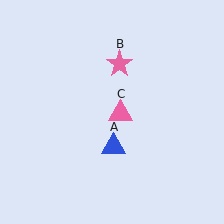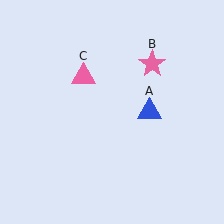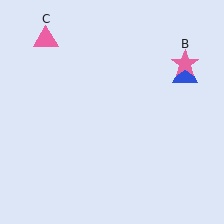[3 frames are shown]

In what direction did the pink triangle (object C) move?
The pink triangle (object C) moved up and to the left.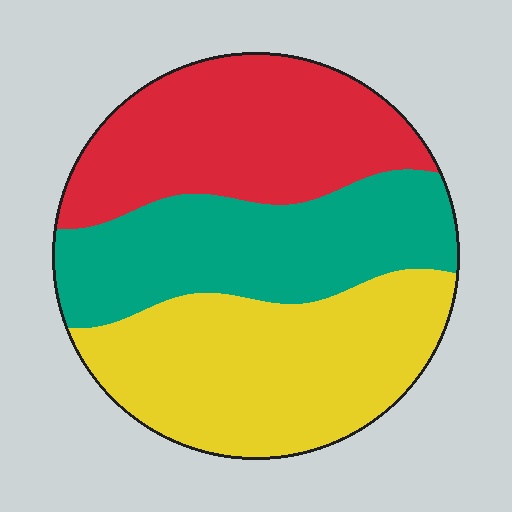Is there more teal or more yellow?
Yellow.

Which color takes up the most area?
Yellow, at roughly 35%.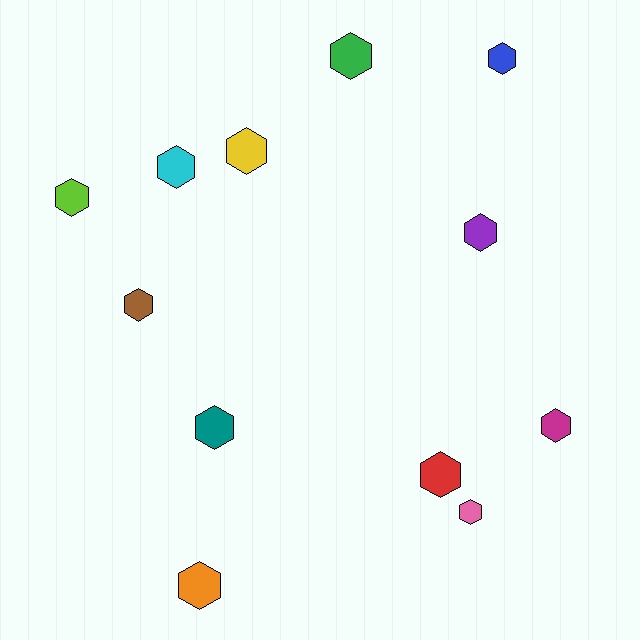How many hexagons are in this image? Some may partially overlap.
There are 12 hexagons.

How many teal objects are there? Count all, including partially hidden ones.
There is 1 teal object.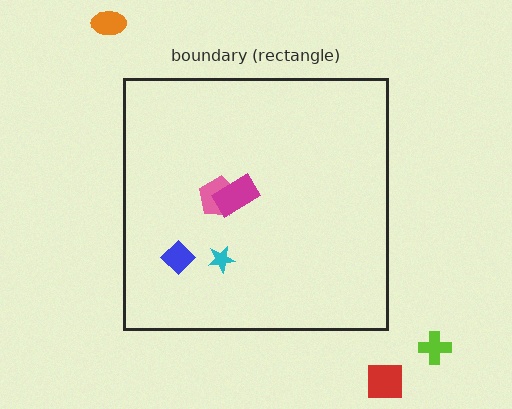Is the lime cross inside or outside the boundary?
Outside.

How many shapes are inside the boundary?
4 inside, 3 outside.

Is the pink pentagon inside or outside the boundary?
Inside.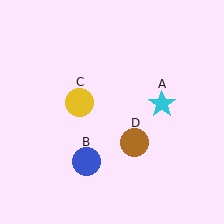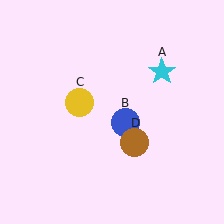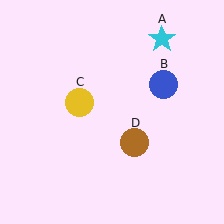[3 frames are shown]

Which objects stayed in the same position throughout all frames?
Yellow circle (object C) and brown circle (object D) remained stationary.